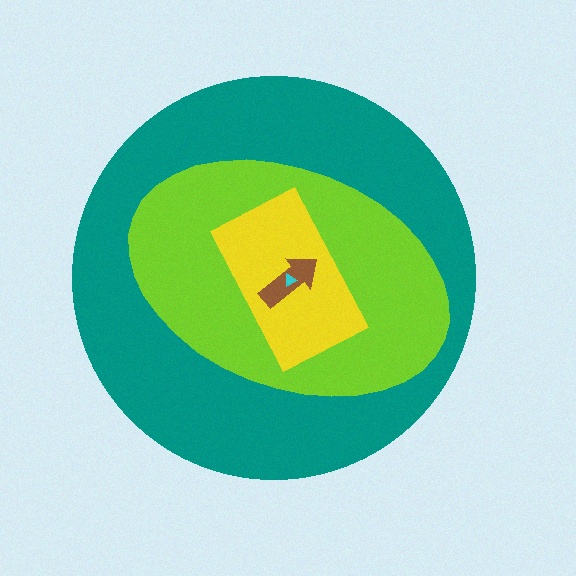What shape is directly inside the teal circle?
The lime ellipse.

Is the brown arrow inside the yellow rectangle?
Yes.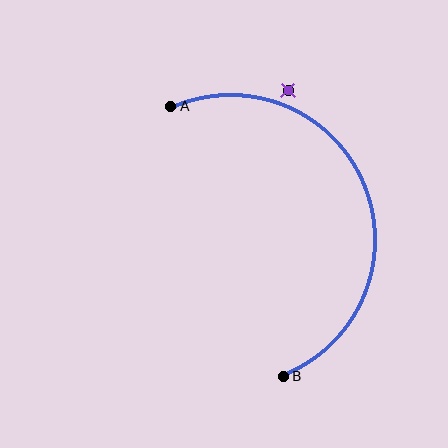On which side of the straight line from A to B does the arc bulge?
The arc bulges to the right of the straight line connecting A and B.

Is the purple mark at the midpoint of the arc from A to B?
No — the purple mark does not lie on the arc at all. It sits slightly outside the curve.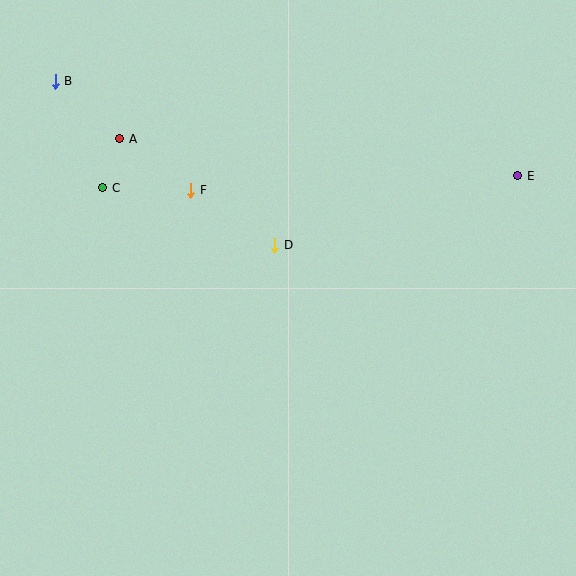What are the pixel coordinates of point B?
Point B is at (55, 81).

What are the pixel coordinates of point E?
Point E is at (518, 176).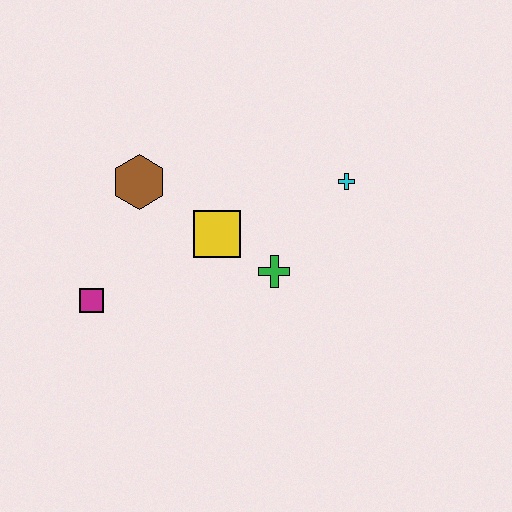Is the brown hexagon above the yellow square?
Yes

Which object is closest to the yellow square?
The green cross is closest to the yellow square.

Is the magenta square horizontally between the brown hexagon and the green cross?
No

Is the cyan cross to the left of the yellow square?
No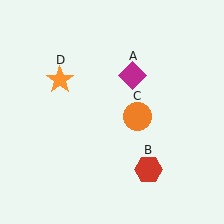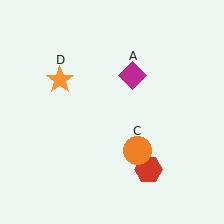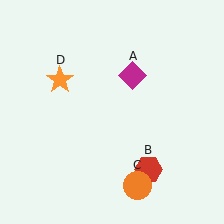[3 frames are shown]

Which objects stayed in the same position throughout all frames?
Magenta diamond (object A) and red hexagon (object B) and orange star (object D) remained stationary.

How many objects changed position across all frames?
1 object changed position: orange circle (object C).